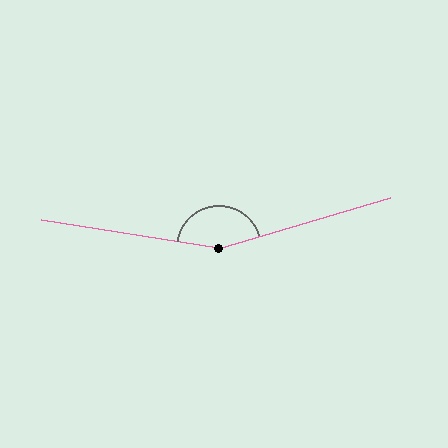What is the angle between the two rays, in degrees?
Approximately 155 degrees.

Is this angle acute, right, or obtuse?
It is obtuse.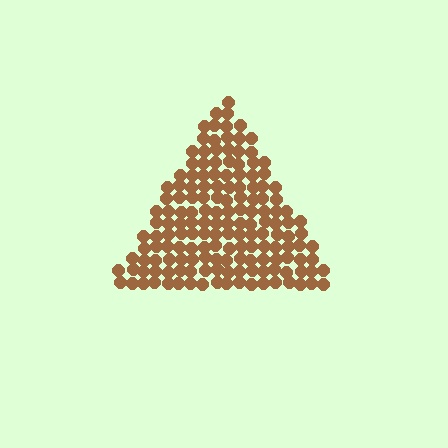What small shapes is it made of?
It is made of small circles.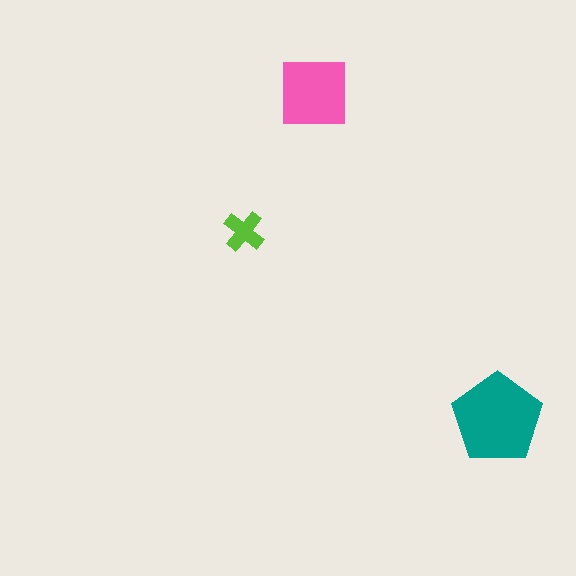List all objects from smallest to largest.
The lime cross, the pink square, the teal pentagon.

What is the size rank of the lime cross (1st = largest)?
3rd.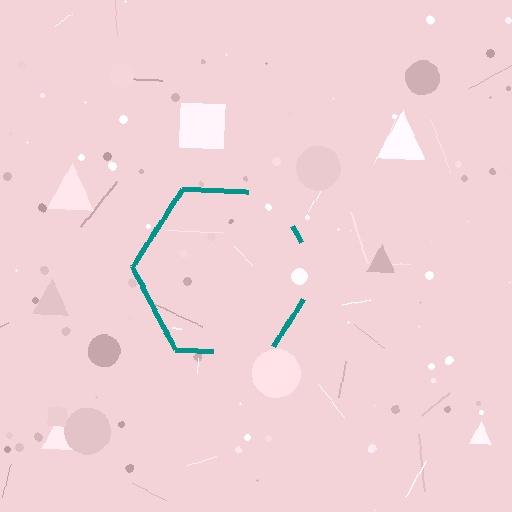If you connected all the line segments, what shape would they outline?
They would outline a hexagon.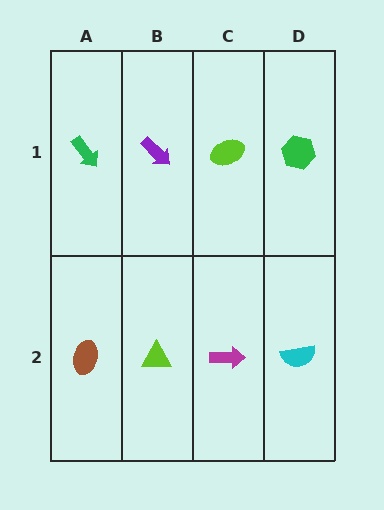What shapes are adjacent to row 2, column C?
A lime ellipse (row 1, column C), a lime triangle (row 2, column B), a cyan semicircle (row 2, column D).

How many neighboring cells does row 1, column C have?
3.